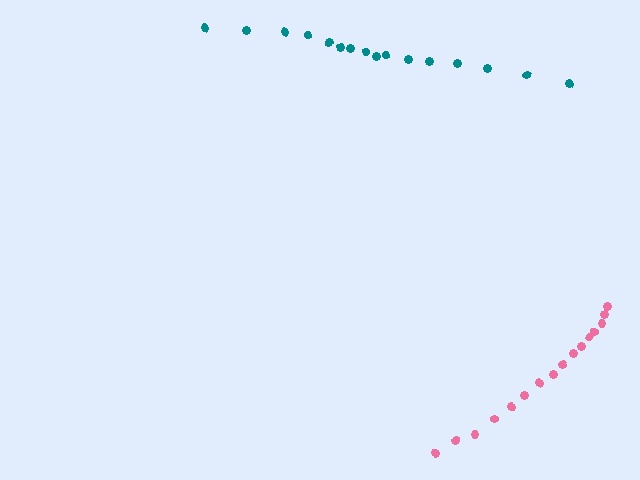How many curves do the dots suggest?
There are 2 distinct paths.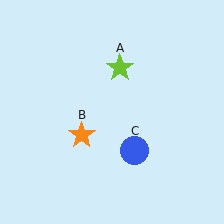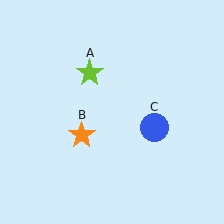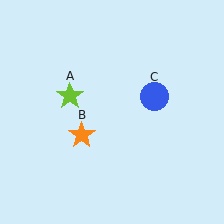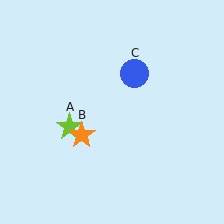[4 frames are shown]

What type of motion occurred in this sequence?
The lime star (object A), blue circle (object C) rotated counterclockwise around the center of the scene.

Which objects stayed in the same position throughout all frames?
Orange star (object B) remained stationary.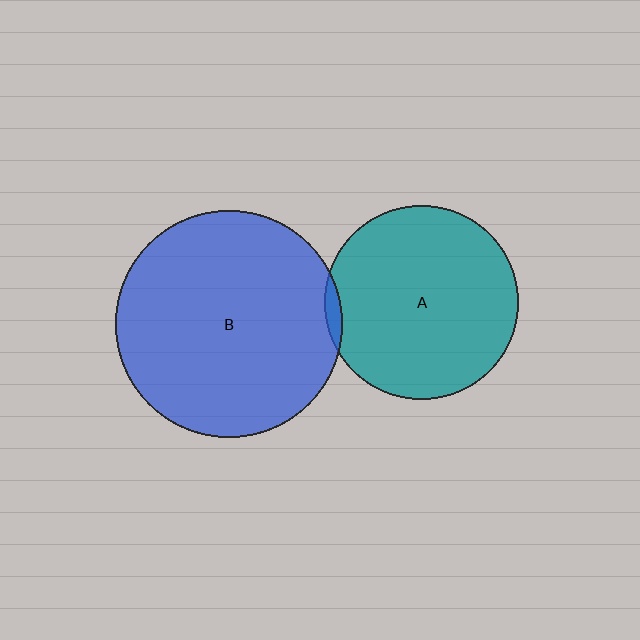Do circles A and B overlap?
Yes.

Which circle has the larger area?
Circle B (blue).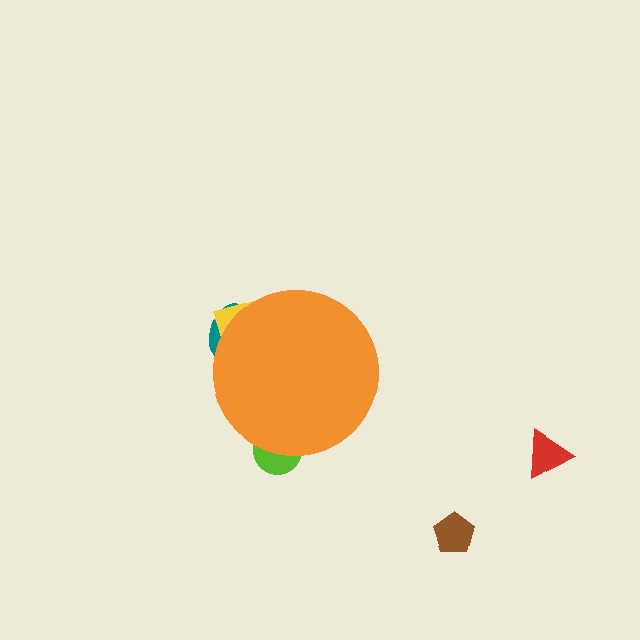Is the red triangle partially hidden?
No, the red triangle is fully visible.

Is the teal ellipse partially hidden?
Yes, the teal ellipse is partially hidden behind the orange circle.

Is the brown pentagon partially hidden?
No, the brown pentagon is fully visible.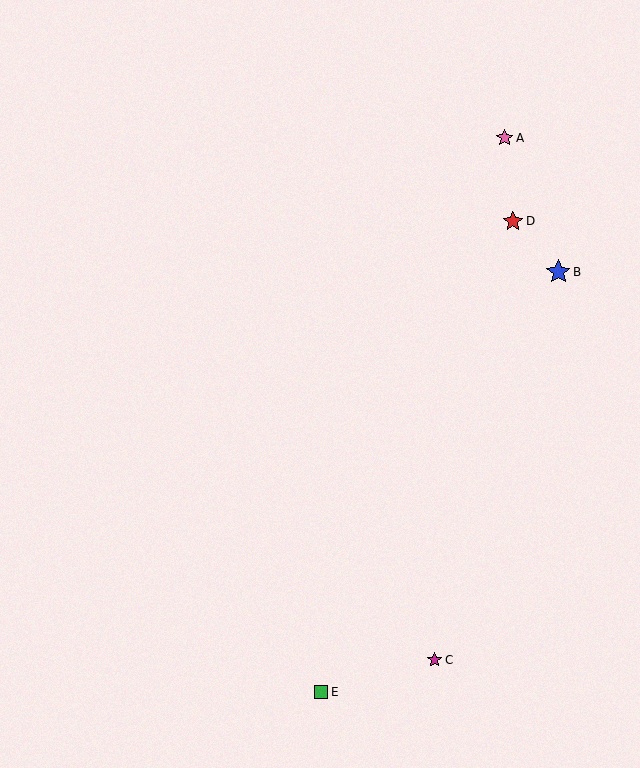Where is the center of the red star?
The center of the red star is at (513, 221).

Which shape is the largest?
The blue star (labeled B) is the largest.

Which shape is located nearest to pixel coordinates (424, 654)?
The magenta star (labeled C) at (434, 660) is nearest to that location.